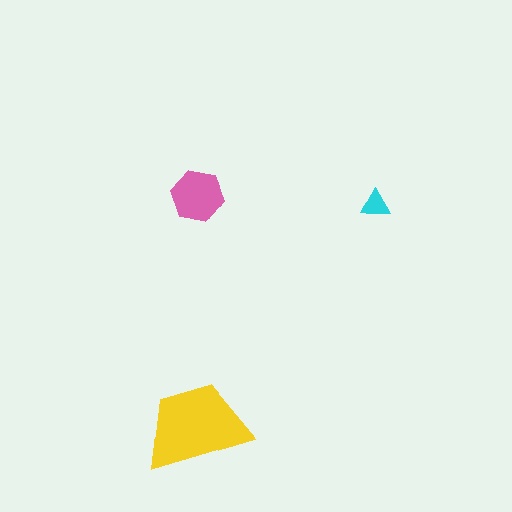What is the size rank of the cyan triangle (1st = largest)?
3rd.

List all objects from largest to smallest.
The yellow trapezoid, the pink hexagon, the cyan triangle.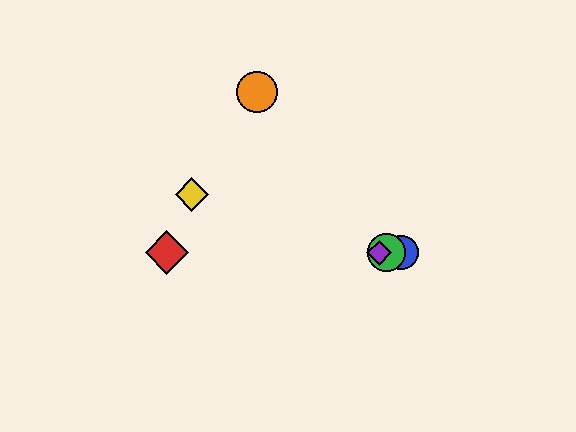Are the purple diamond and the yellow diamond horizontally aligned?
No, the purple diamond is at y≈253 and the yellow diamond is at y≈194.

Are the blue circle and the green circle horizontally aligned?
Yes, both are at y≈253.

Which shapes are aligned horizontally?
The red diamond, the blue circle, the green circle, the purple diamond are aligned horizontally.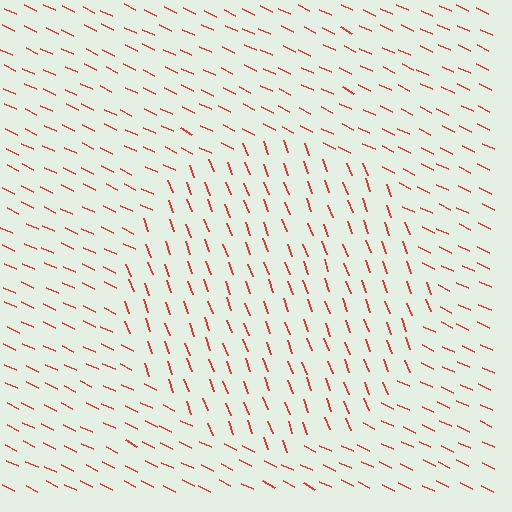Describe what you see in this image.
The image is filled with small red line segments. A circle region in the image has lines oriented differently from the surrounding lines, creating a visible texture boundary.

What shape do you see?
I see a circle.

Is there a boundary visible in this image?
Yes, there is a texture boundary formed by a change in line orientation.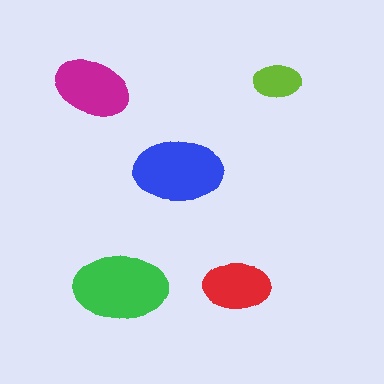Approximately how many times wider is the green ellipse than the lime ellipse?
About 2 times wider.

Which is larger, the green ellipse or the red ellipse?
The green one.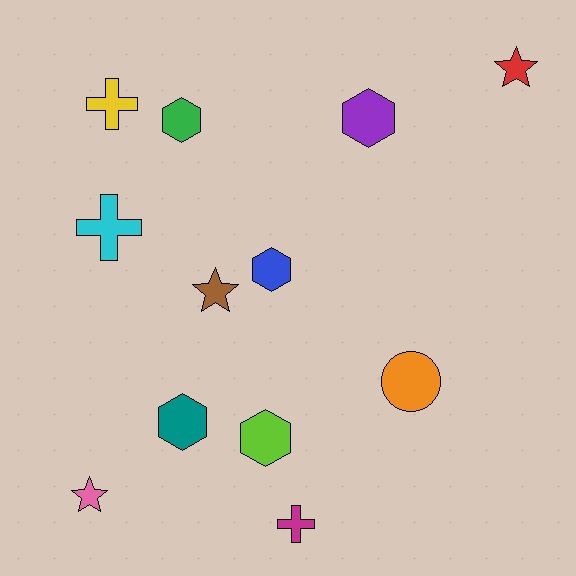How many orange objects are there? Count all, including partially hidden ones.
There is 1 orange object.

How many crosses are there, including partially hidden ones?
There are 3 crosses.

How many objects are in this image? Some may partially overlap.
There are 12 objects.